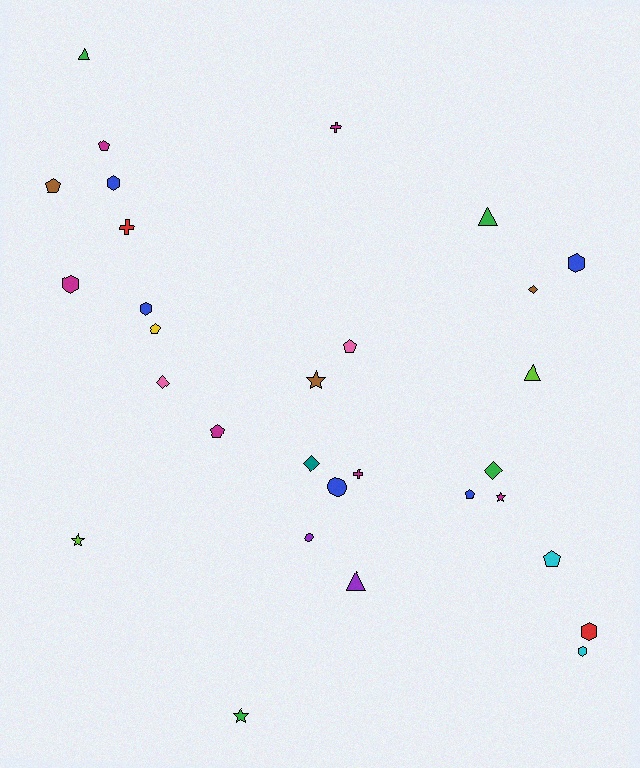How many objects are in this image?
There are 30 objects.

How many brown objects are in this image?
There are 3 brown objects.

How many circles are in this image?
There are 2 circles.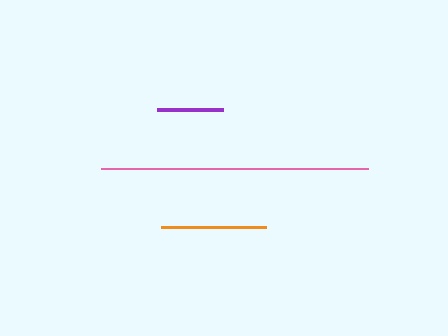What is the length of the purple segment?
The purple segment is approximately 66 pixels long.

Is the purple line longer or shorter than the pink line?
The pink line is longer than the purple line.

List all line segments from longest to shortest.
From longest to shortest: pink, orange, purple.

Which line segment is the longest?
The pink line is the longest at approximately 266 pixels.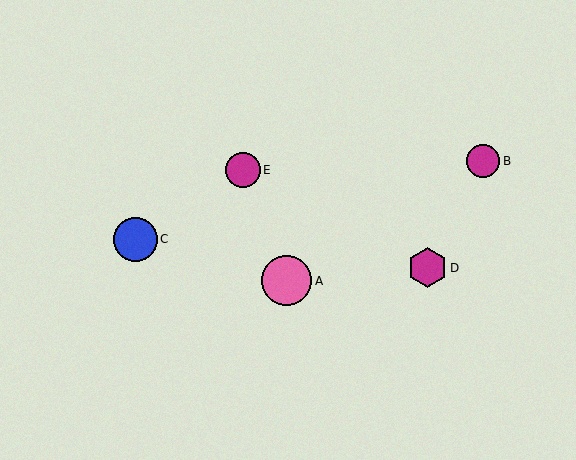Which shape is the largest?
The pink circle (labeled A) is the largest.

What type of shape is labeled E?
Shape E is a magenta circle.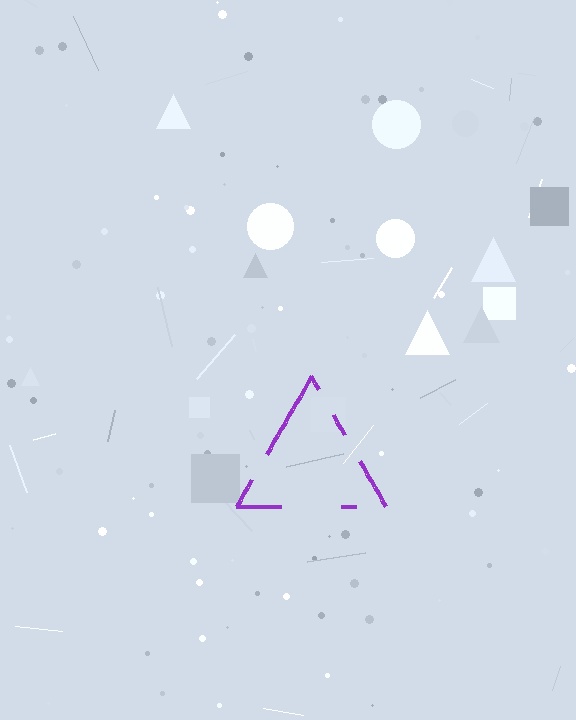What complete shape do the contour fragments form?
The contour fragments form a triangle.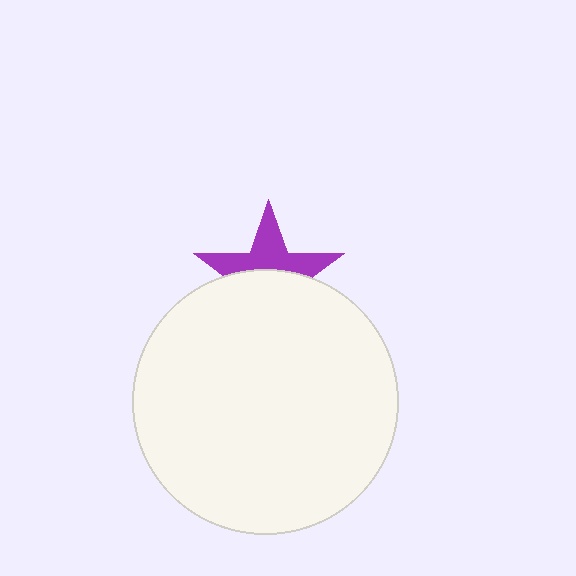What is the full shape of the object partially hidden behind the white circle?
The partially hidden object is a purple star.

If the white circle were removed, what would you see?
You would see the complete purple star.